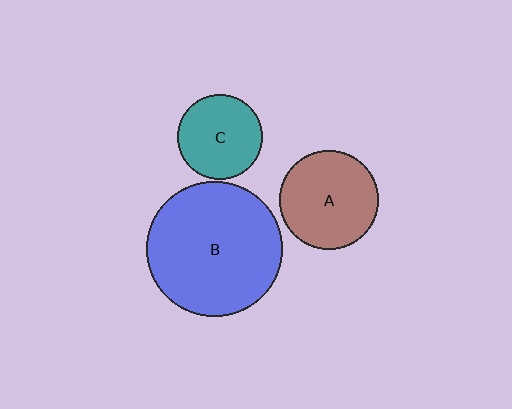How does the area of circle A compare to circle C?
Approximately 1.4 times.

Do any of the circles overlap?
No, none of the circles overlap.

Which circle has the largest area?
Circle B (blue).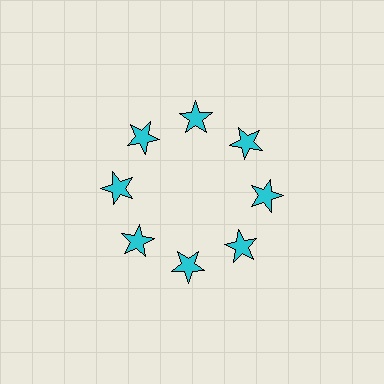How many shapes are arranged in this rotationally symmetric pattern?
There are 8 shapes, arranged in 8 groups of 1.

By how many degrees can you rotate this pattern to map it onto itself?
The pattern maps onto itself every 45 degrees of rotation.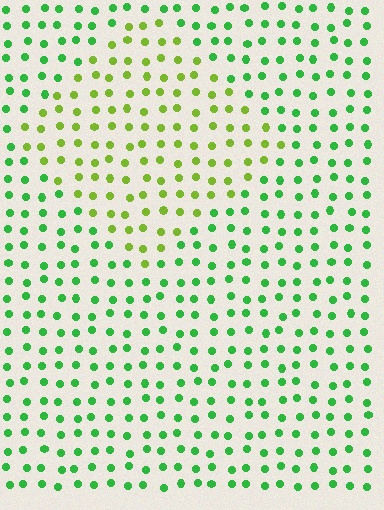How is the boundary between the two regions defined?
The boundary is defined purely by a slight shift in hue (about 40 degrees). Spacing, size, and orientation are identical on both sides.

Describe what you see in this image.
The image is filled with small green elements in a uniform arrangement. A diamond-shaped region is visible where the elements are tinted to a slightly different hue, forming a subtle color boundary.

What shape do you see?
I see a diamond.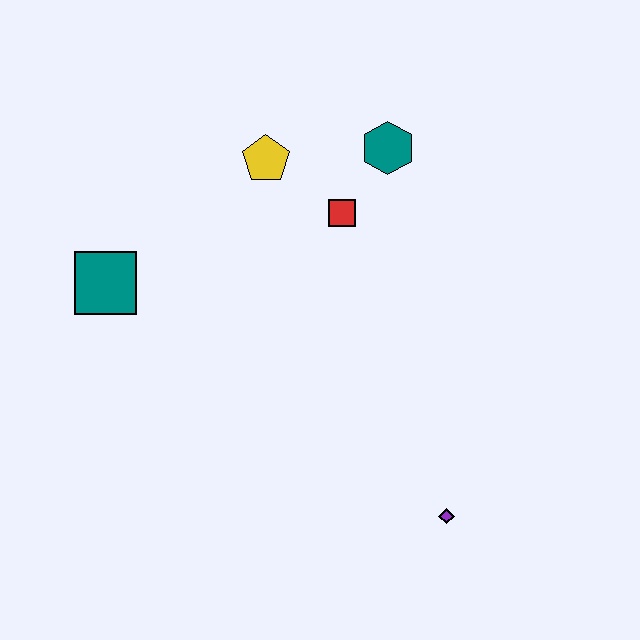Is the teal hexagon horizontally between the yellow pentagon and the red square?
No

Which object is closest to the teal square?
The yellow pentagon is closest to the teal square.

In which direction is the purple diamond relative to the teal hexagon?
The purple diamond is below the teal hexagon.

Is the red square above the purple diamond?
Yes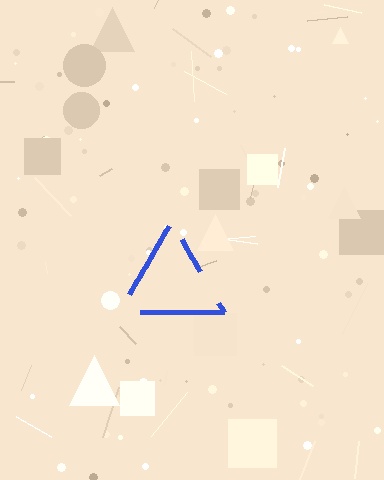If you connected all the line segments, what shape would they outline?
They would outline a triangle.